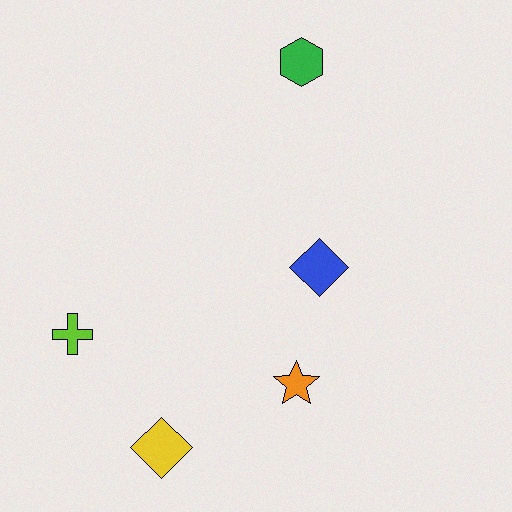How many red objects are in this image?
There are no red objects.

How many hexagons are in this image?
There is 1 hexagon.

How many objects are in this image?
There are 5 objects.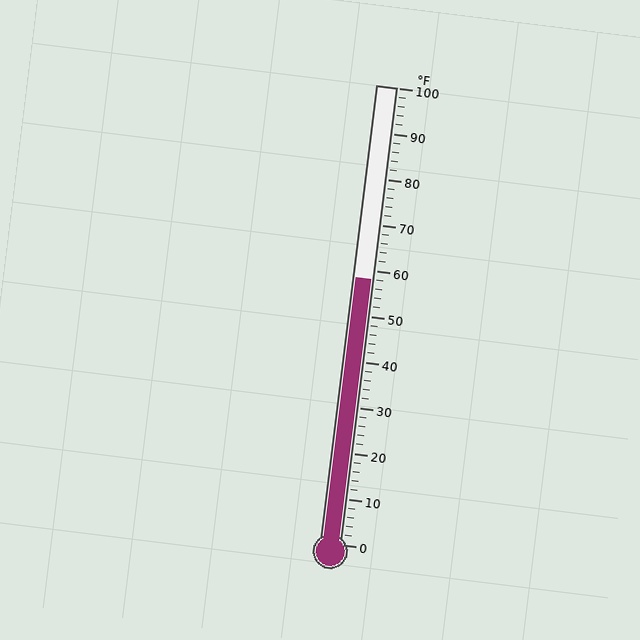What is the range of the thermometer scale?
The thermometer scale ranges from 0°F to 100°F.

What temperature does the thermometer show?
The thermometer shows approximately 58°F.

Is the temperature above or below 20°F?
The temperature is above 20°F.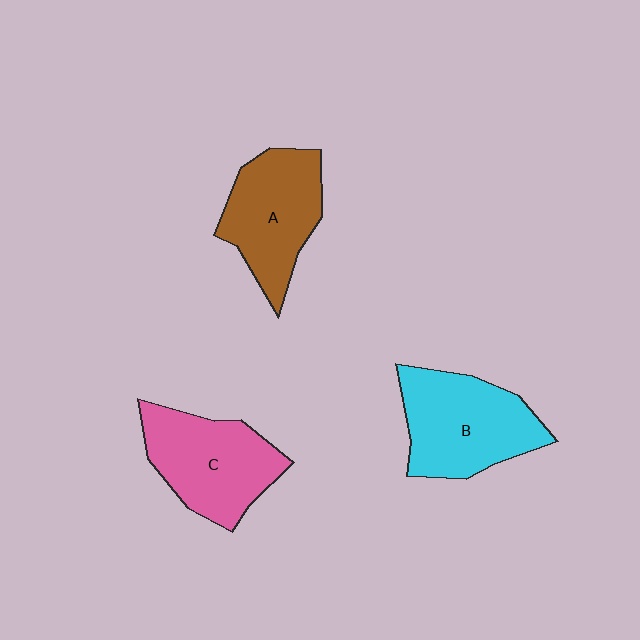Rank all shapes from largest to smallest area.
From largest to smallest: B (cyan), C (pink), A (brown).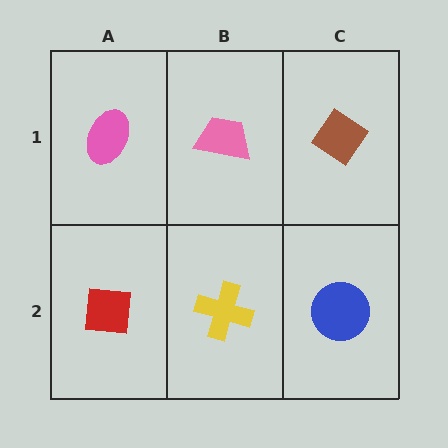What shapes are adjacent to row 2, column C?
A brown diamond (row 1, column C), a yellow cross (row 2, column B).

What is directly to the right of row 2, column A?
A yellow cross.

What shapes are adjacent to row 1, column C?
A blue circle (row 2, column C), a pink trapezoid (row 1, column B).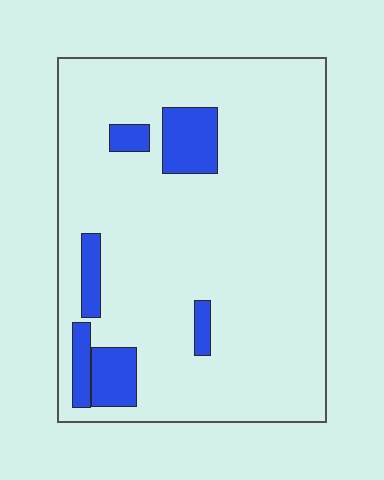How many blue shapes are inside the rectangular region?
6.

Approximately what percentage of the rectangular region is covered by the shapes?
Approximately 10%.